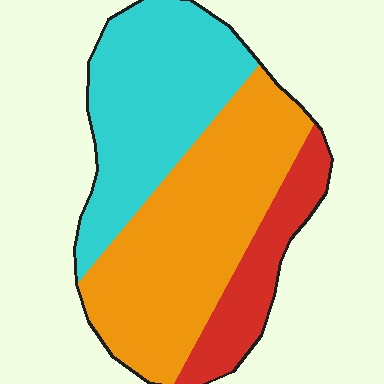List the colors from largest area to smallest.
From largest to smallest: orange, cyan, red.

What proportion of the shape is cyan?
Cyan takes up between a quarter and a half of the shape.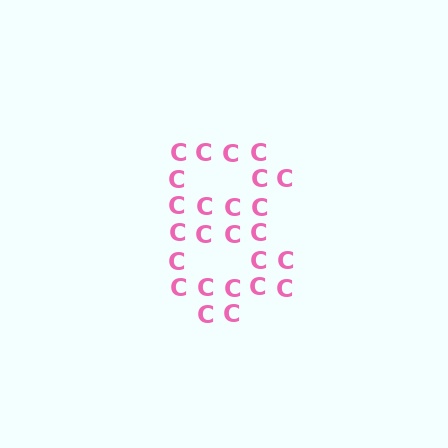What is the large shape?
The large shape is the digit 8.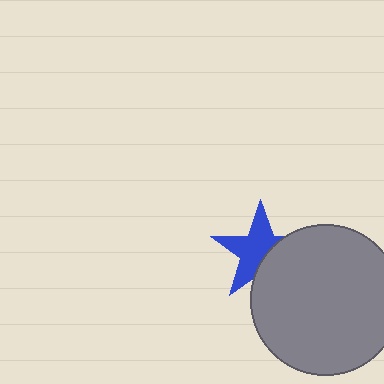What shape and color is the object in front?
The object in front is a gray circle.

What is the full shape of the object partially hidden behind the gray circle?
The partially hidden object is a blue star.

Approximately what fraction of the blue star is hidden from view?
Roughly 37% of the blue star is hidden behind the gray circle.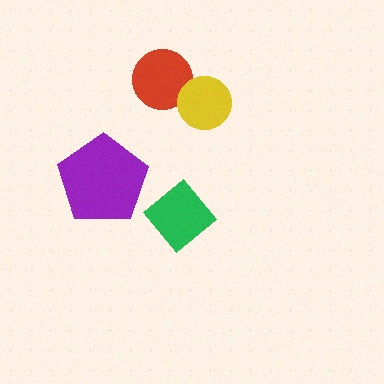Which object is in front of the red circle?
The yellow circle is in front of the red circle.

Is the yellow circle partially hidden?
No, no other shape covers it.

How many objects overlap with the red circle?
1 object overlaps with the red circle.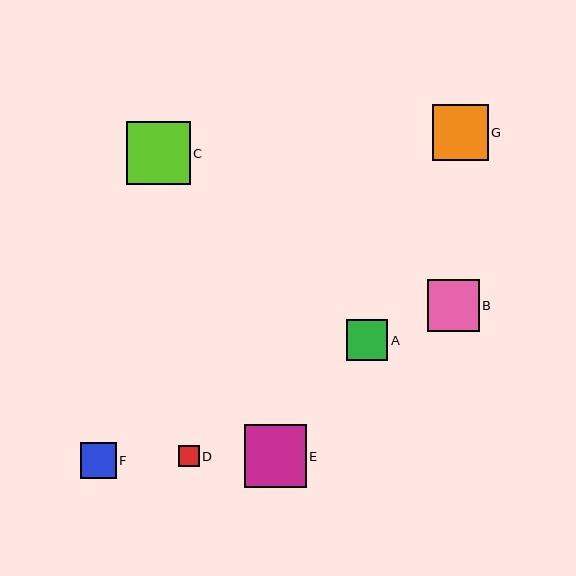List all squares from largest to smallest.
From largest to smallest: C, E, G, B, A, F, D.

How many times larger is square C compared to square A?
Square C is approximately 1.5 times the size of square A.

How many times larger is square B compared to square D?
Square B is approximately 2.5 times the size of square D.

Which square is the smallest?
Square D is the smallest with a size of approximately 20 pixels.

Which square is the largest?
Square C is the largest with a size of approximately 63 pixels.